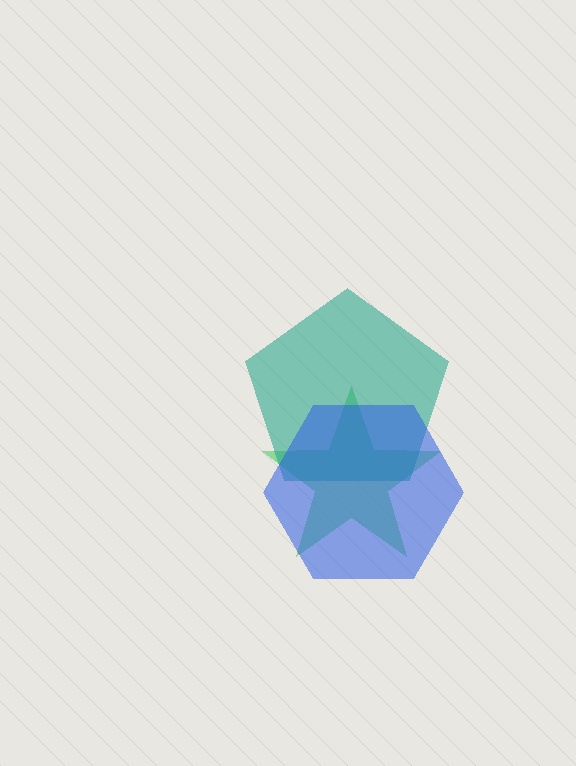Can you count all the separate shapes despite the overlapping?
Yes, there are 3 separate shapes.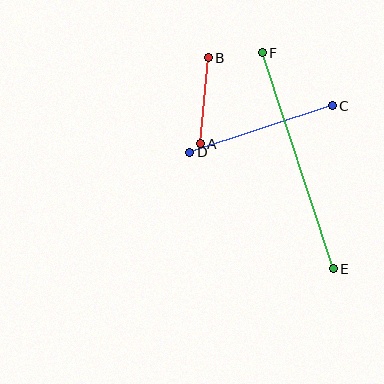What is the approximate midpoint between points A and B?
The midpoint is at approximately (204, 101) pixels.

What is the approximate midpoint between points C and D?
The midpoint is at approximately (261, 129) pixels.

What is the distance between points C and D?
The distance is approximately 150 pixels.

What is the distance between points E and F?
The distance is approximately 227 pixels.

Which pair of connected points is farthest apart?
Points E and F are farthest apart.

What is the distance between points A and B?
The distance is approximately 86 pixels.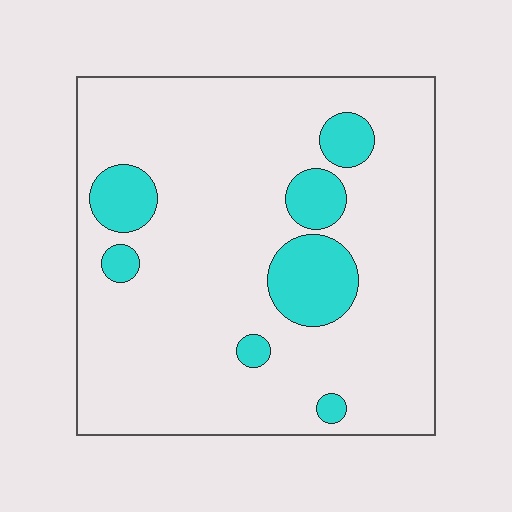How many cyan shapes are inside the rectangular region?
7.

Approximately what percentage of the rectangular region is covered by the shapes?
Approximately 15%.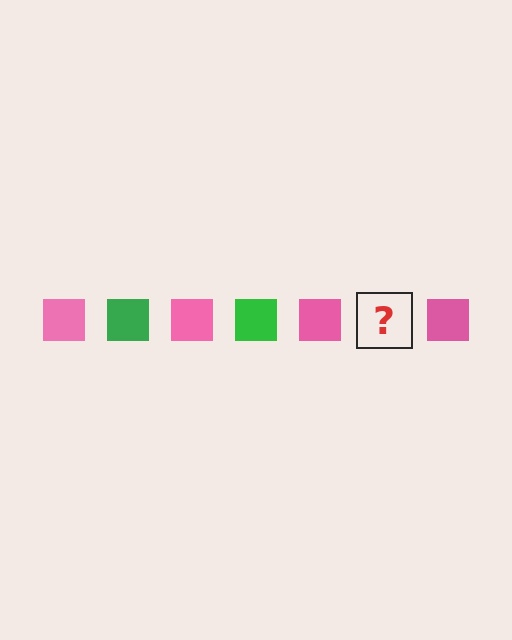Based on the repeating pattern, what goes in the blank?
The blank should be a green square.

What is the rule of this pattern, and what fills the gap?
The rule is that the pattern cycles through pink, green squares. The gap should be filled with a green square.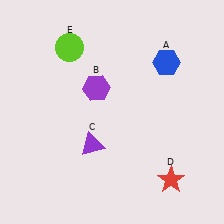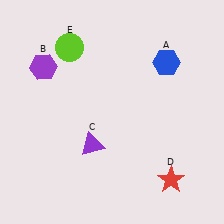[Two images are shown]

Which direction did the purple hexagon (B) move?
The purple hexagon (B) moved left.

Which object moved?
The purple hexagon (B) moved left.